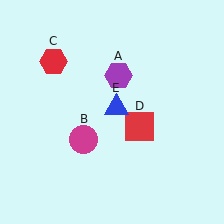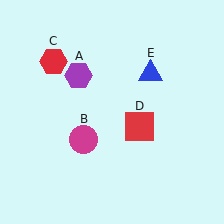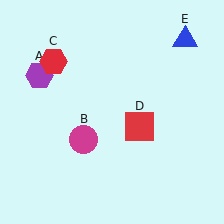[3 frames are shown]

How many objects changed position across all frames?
2 objects changed position: purple hexagon (object A), blue triangle (object E).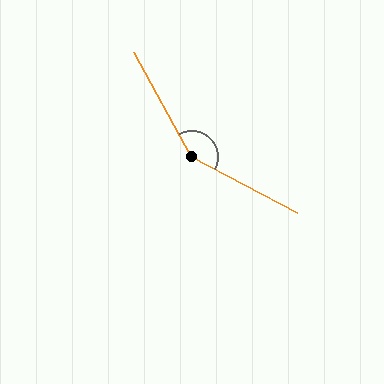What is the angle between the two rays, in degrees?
Approximately 147 degrees.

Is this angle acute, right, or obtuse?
It is obtuse.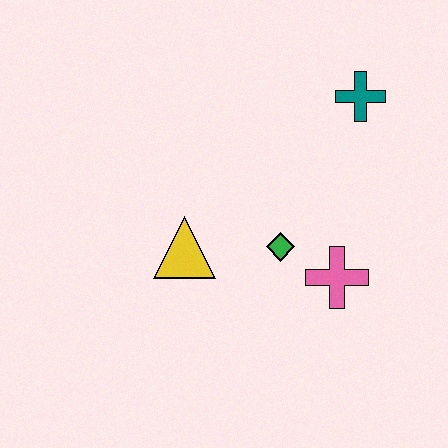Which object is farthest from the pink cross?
The teal cross is farthest from the pink cross.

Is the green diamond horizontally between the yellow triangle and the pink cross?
Yes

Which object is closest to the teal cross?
The green diamond is closest to the teal cross.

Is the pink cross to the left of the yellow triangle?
No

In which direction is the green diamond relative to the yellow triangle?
The green diamond is to the right of the yellow triangle.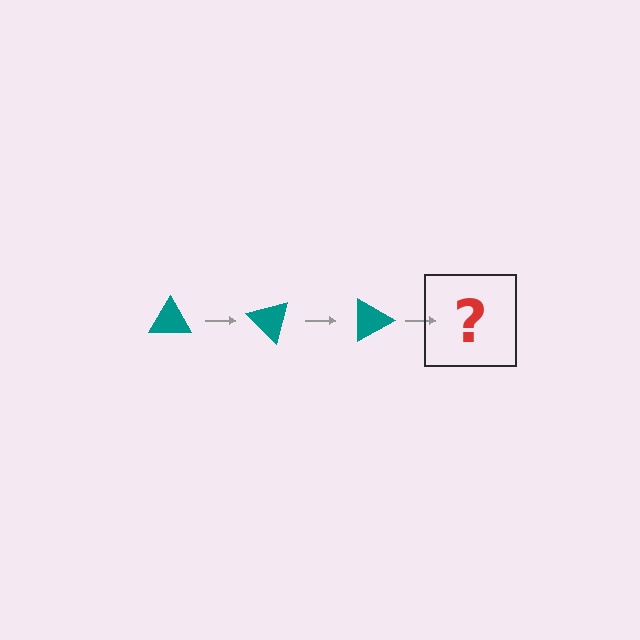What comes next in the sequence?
The next element should be a teal triangle rotated 135 degrees.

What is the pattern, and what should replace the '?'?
The pattern is that the triangle rotates 45 degrees each step. The '?' should be a teal triangle rotated 135 degrees.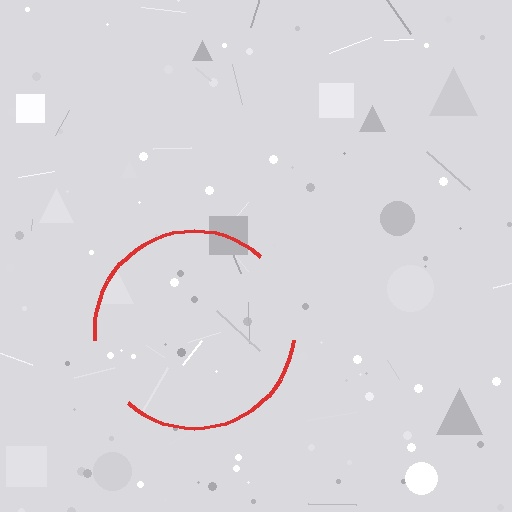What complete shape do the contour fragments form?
The contour fragments form a circle.